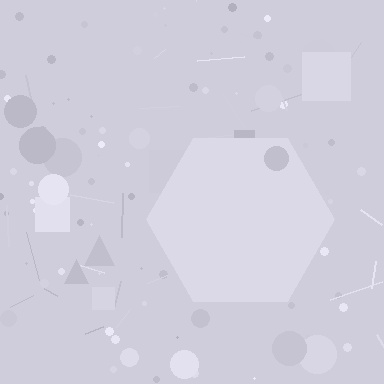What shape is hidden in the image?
A hexagon is hidden in the image.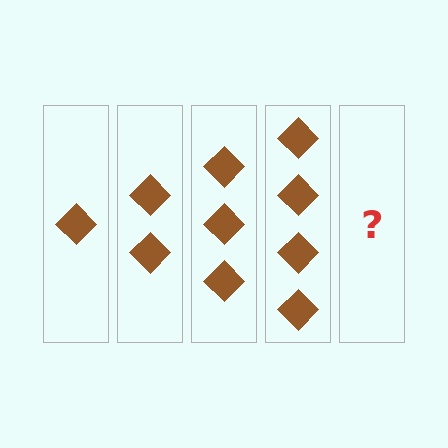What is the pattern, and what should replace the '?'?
The pattern is that each step adds one more diamond. The '?' should be 5 diamonds.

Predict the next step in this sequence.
The next step is 5 diamonds.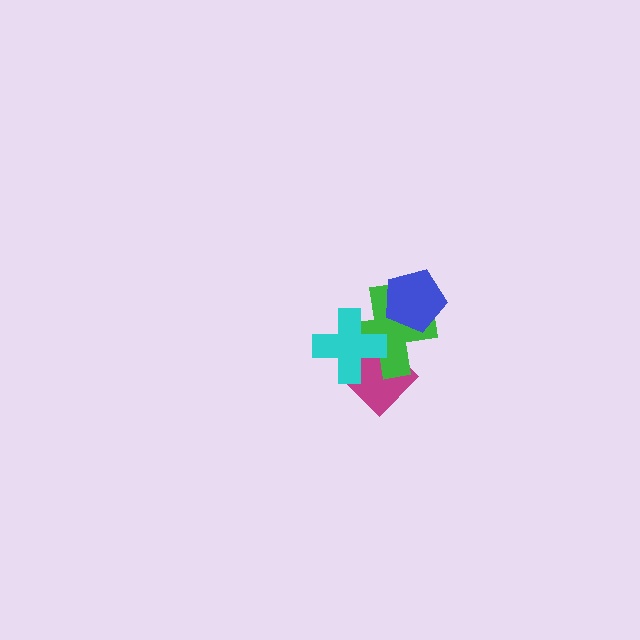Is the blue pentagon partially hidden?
No, no other shape covers it.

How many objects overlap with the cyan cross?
2 objects overlap with the cyan cross.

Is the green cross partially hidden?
Yes, it is partially covered by another shape.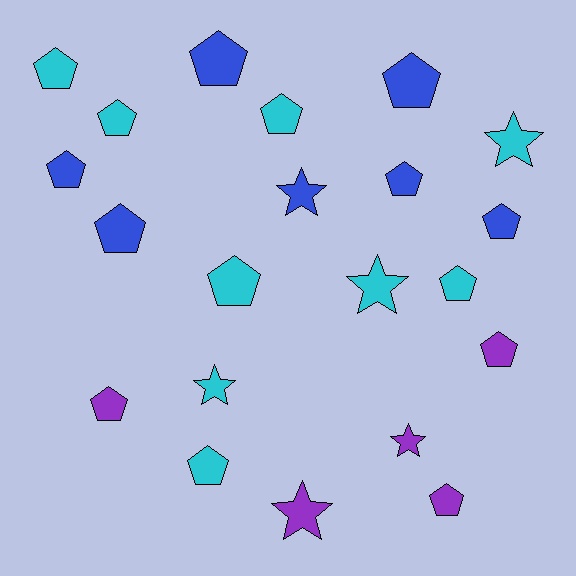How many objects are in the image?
There are 21 objects.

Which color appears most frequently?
Cyan, with 9 objects.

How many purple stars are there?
There are 2 purple stars.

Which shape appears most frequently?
Pentagon, with 15 objects.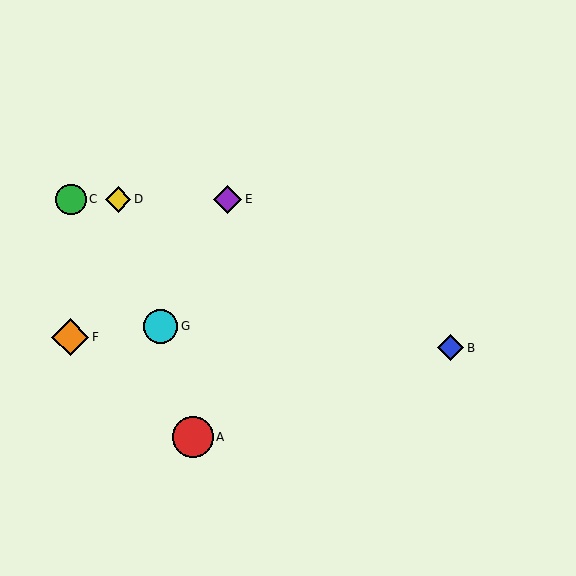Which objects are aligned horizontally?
Objects C, D, E are aligned horizontally.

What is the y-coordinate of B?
Object B is at y≈348.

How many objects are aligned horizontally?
3 objects (C, D, E) are aligned horizontally.